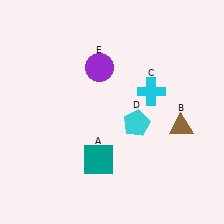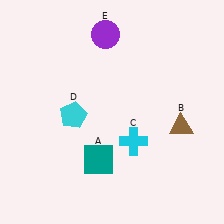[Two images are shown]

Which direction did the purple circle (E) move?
The purple circle (E) moved up.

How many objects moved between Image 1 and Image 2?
3 objects moved between the two images.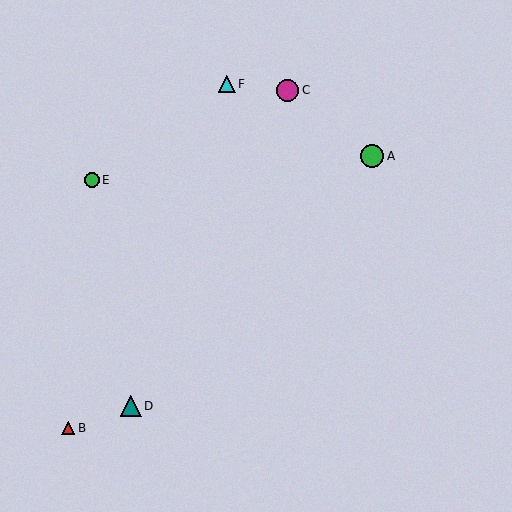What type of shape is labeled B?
Shape B is a red triangle.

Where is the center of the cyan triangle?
The center of the cyan triangle is at (227, 84).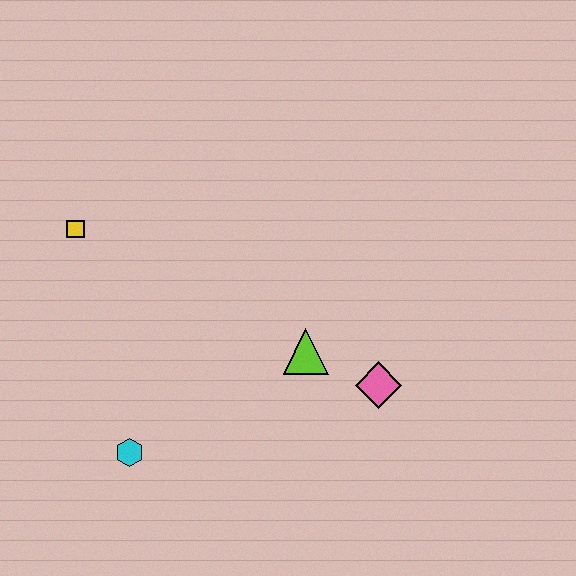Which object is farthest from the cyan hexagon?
The pink diamond is farthest from the cyan hexagon.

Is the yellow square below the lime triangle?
No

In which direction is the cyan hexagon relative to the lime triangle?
The cyan hexagon is to the left of the lime triangle.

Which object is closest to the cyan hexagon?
The lime triangle is closest to the cyan hexagon.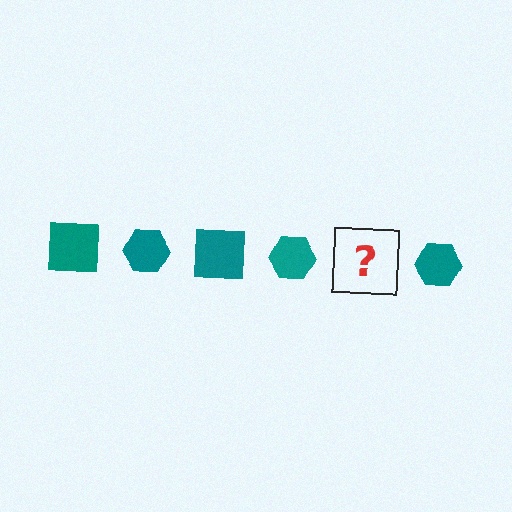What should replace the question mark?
The question mark should be replaced with a teal square.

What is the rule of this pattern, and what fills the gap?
The rule is that the pattern cycles through square, hexagon shapes in teal. The gap should be filled with a teal square.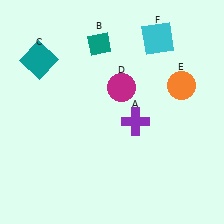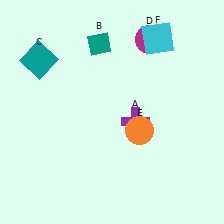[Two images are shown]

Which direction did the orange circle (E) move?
The orange circle (E) moved down.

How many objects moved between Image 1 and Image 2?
2 objects moved between the two images.